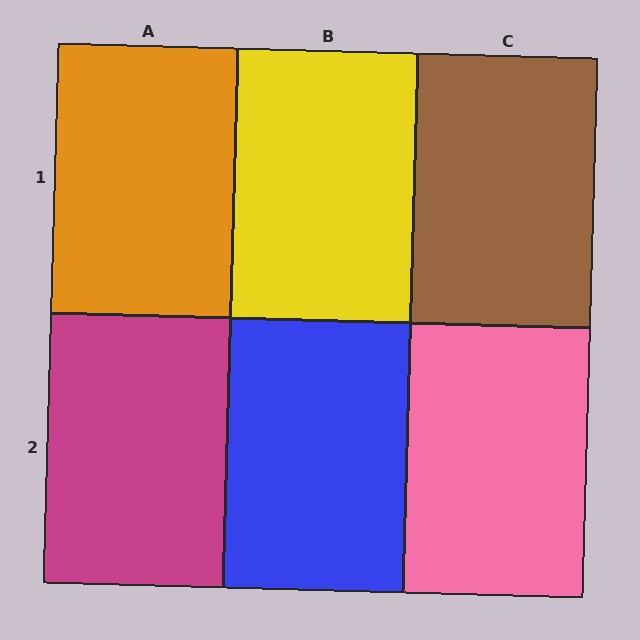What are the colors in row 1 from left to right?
Orange, yellow, brown.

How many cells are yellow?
1 cell is yellow.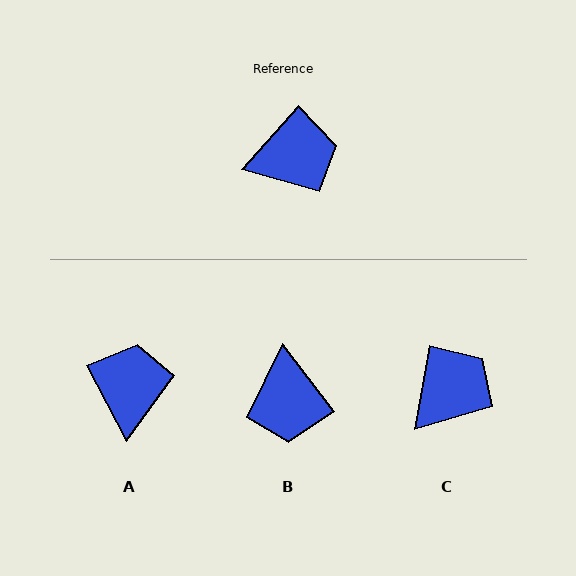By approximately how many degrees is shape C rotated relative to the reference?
Approximately 32 degrees counter-clockwise.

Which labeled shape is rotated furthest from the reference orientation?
B, about 100 degrees away.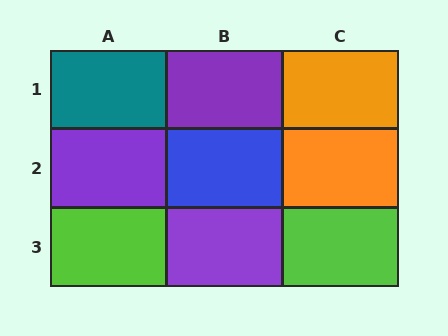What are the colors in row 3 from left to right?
Lime, purple, lime.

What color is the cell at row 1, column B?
Purple.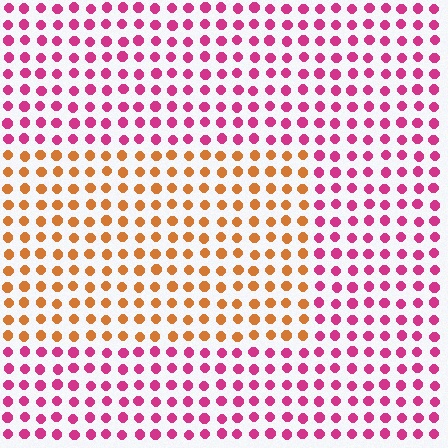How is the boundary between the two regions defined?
The boundary is defined purely by a slight shift in hue (about 59 degrees). Spacing, size, and orientation are identical on both sides.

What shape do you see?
I see a rectangle.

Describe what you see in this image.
The image is filled with small magenta elements in a uniform arrangement. A rectangle-shaped region is visible where the elements are tinted to a slightly different hue, forming a subtle color boundary.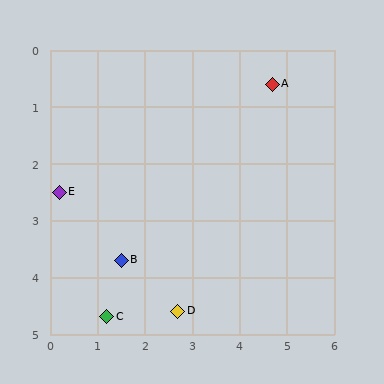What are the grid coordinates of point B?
Point B is at approximately (1.5, 3.7).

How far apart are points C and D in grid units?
Points C and D are about 1.5 grid units apart.